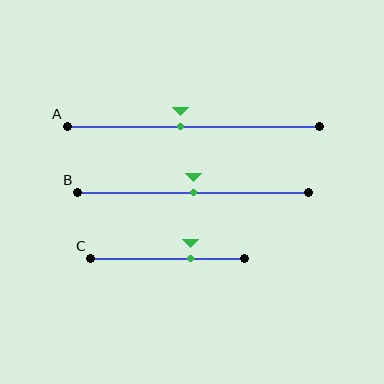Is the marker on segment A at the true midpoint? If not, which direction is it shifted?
No, the marker on segment A is shifted to the left by about 5% of the segment length.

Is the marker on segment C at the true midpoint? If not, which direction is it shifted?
No, the marker on segment C is shifted to the right by about 15% of the segment length.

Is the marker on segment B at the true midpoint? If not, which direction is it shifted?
Yes, the marker on segment B is at the true midpoint.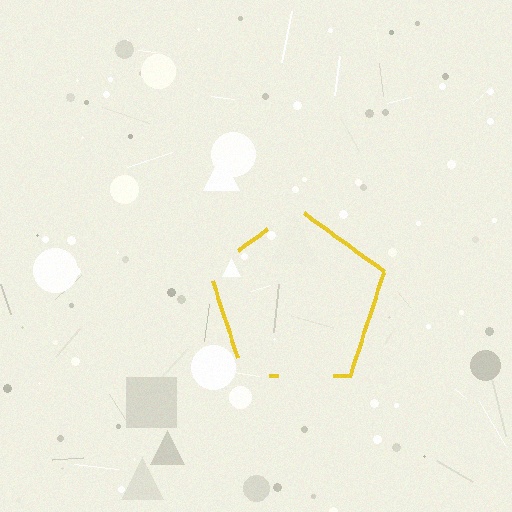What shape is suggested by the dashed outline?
The dashed outline suggests a pentagon.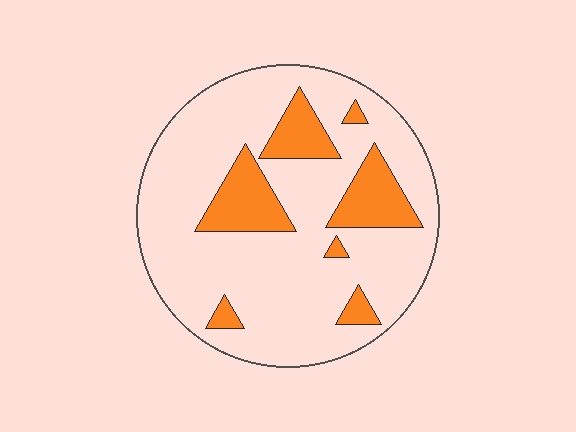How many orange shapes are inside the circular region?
7.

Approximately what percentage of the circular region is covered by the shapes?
Approximately 20%.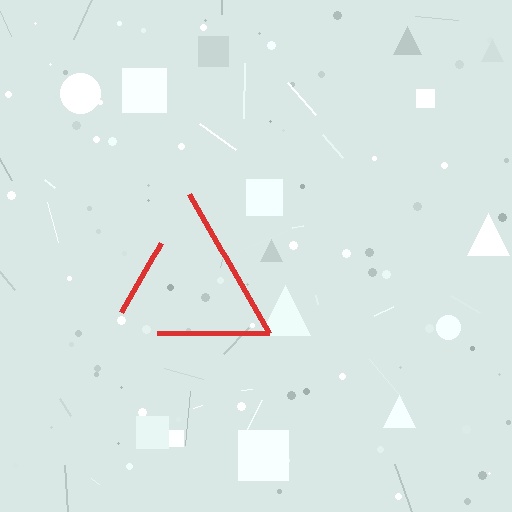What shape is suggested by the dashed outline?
The dashed outline suggests a triangle.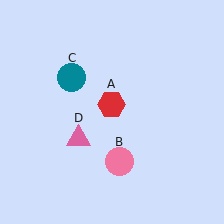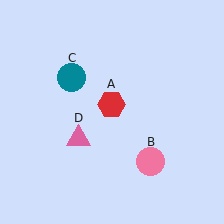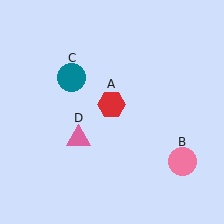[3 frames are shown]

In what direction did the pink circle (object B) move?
The pink circle (object B) moved right.